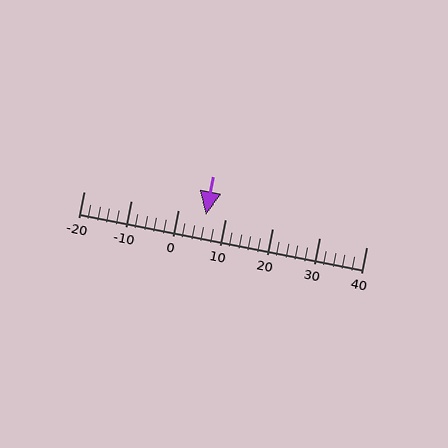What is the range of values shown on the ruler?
The ruler shows values from -20 to 40.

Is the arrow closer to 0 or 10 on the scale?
The arrow is closer to 10.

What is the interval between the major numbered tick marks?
The major tick marks are spaced 10 units apart.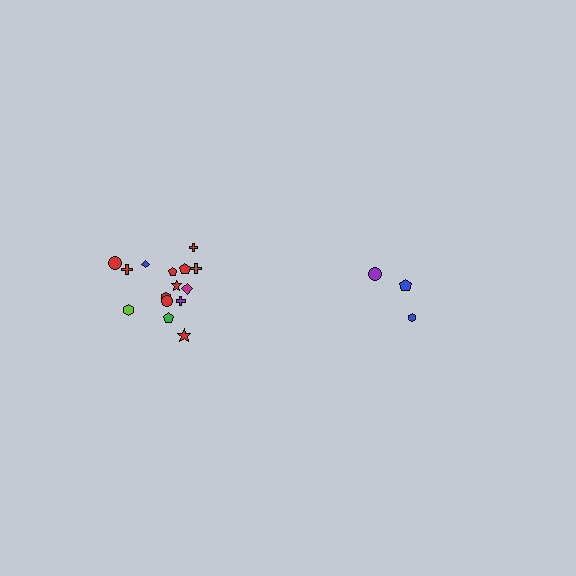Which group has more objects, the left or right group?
The left group.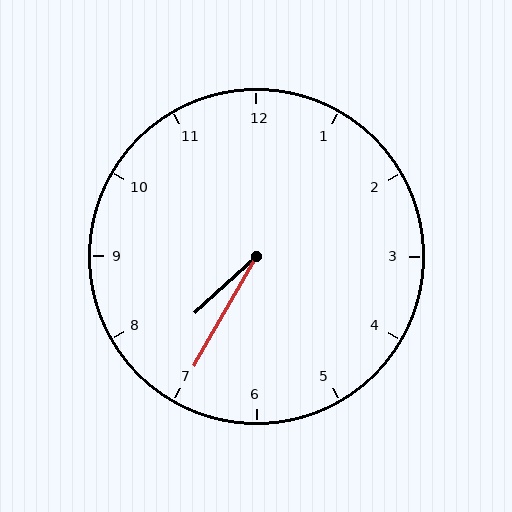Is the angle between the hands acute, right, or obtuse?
It is acute.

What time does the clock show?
7:35.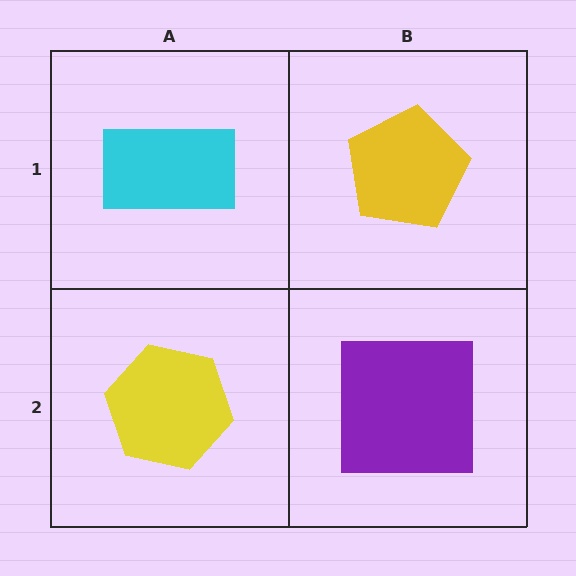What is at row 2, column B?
A purple square.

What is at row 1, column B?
A yellow pentagon.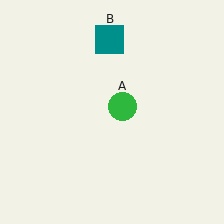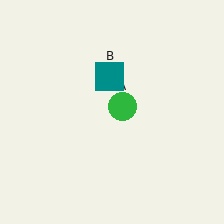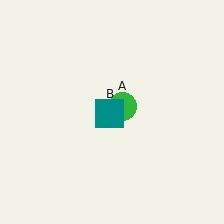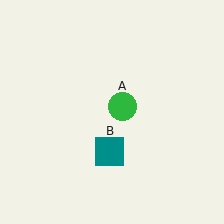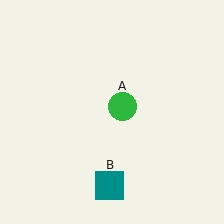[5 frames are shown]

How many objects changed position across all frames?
1 object changed position: teal square (object B).